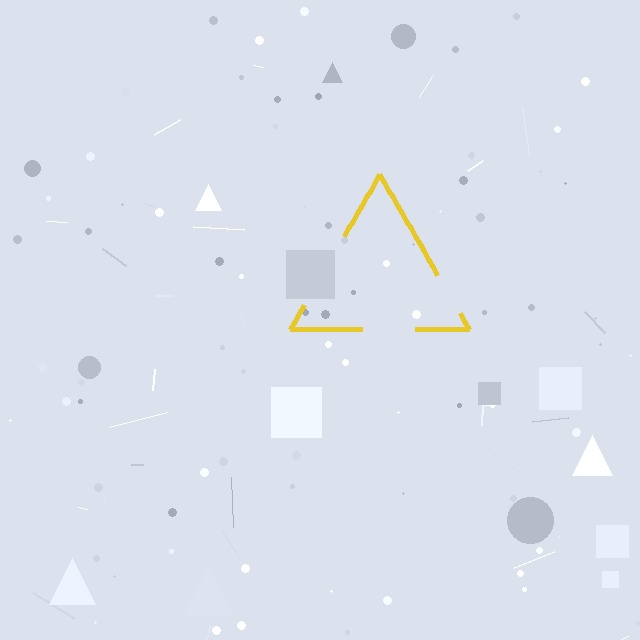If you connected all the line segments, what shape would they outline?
They would outline a triangle.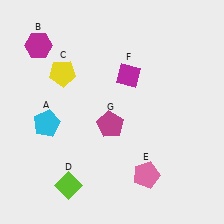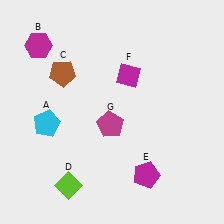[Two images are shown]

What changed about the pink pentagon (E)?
In Image 1, E is pink. In Image 2, it changed to magenta.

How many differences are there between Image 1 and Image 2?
There are 2 differences between the two images.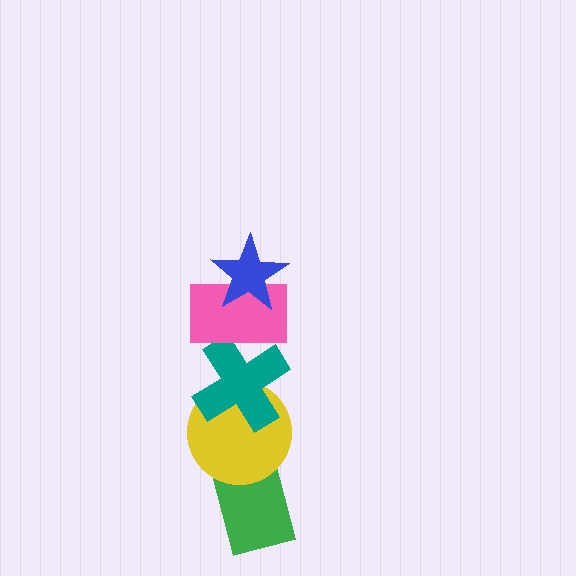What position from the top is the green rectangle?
The green rectangle is 5th from the top.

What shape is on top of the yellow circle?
The teal cross is on top of the yellow circle.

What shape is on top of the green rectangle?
The yellow circle is on top of the green rectangle.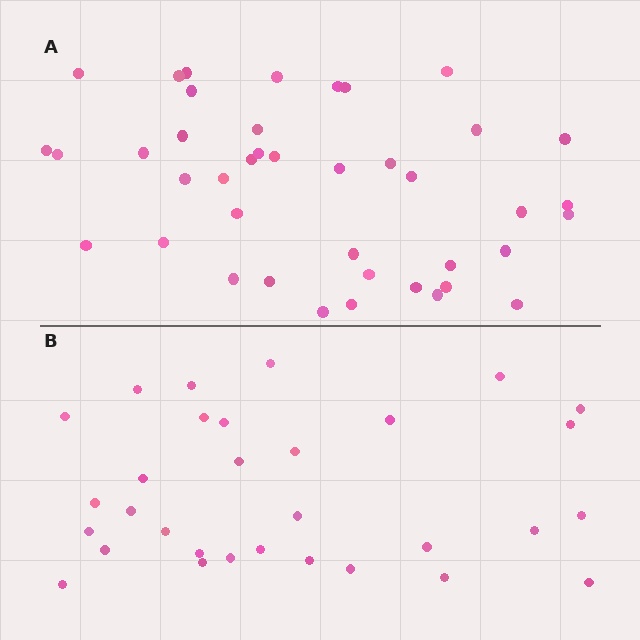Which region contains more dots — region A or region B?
Region A (the top region) has more dots.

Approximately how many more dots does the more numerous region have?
Region A has roughly 10 or so more dots than region B.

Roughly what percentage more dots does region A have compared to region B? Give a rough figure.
About 30% more.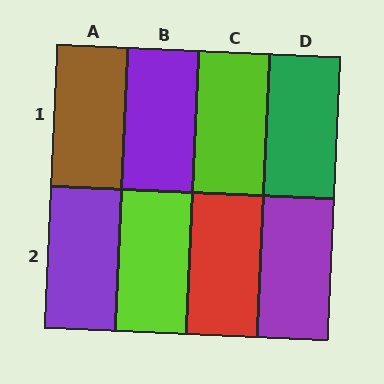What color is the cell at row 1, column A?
Brown.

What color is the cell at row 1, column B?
Purple.